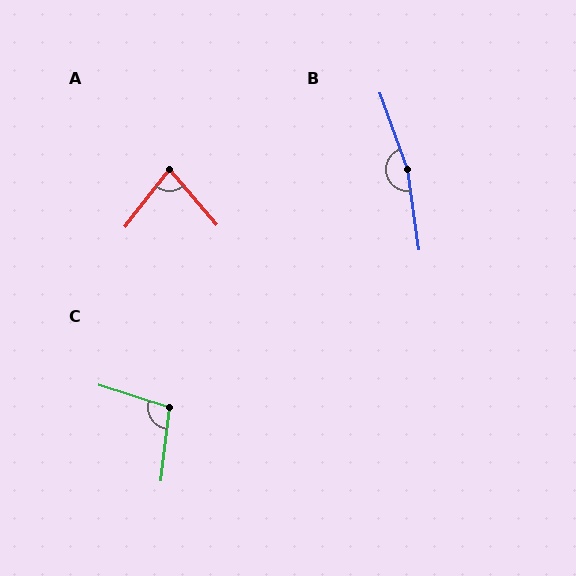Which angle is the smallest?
A, at approximately 78 degrees.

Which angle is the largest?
B, at approximately 168 degrees.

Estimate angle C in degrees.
Approximately 101 degrees.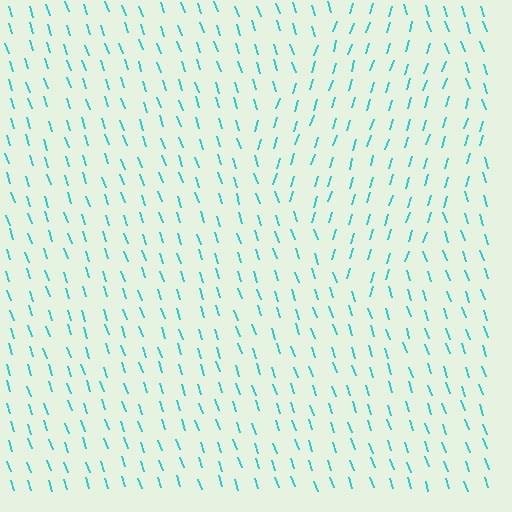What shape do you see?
I see a diamond.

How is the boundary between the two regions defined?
The boundary is defined purely by a change in line orientation (approximately 36 degrees difference). All lines are the same color and thickness.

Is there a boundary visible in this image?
Yes, there is a texture boundary formed by a change in line orientation.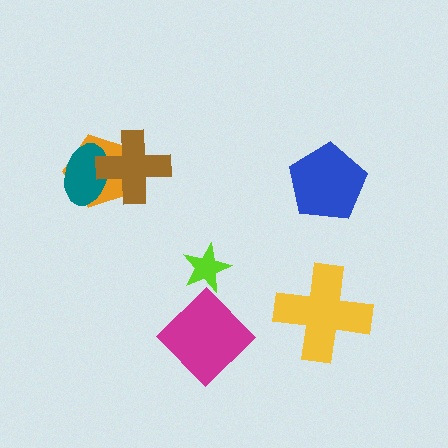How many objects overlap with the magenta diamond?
0 objects overlap with the magenta diamond.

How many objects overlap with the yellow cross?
0 objects overlap with the yellow cross.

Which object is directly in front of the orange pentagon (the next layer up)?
The teal ellipse is directly in front of the orange pentagon.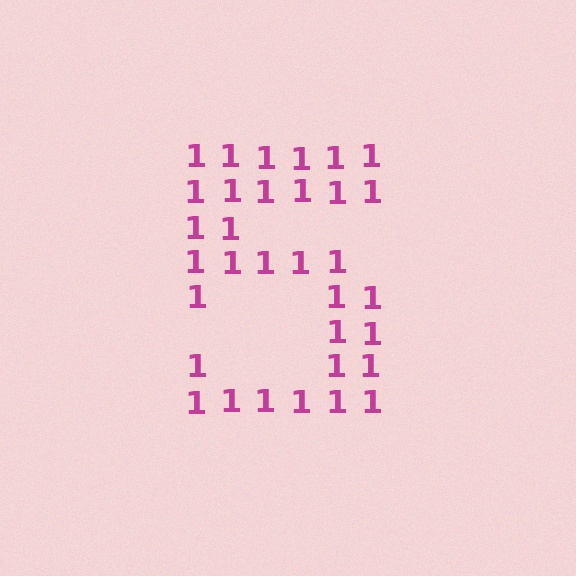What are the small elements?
The small elements are digit 1's.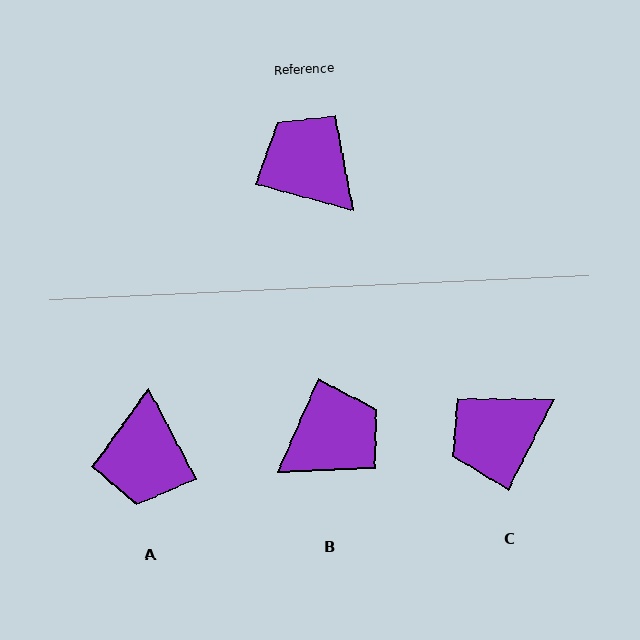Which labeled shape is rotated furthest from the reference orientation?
A, about 133 degrees away.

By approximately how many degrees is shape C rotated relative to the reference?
Approximately 79 degrees counter-clockwise.